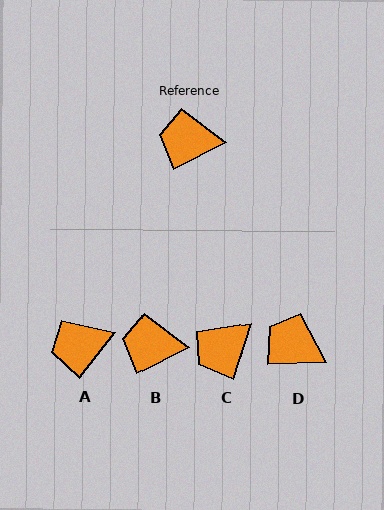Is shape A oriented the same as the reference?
No, it is off by about 25 degrees.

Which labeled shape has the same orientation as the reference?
B.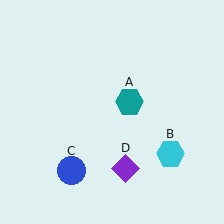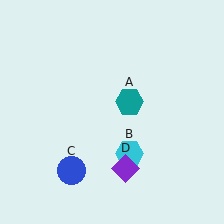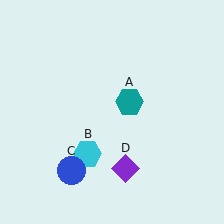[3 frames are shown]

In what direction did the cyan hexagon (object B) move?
The cyan hexagon (object B) moved left.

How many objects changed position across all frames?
1 object changed position: cyan hexagon (object B).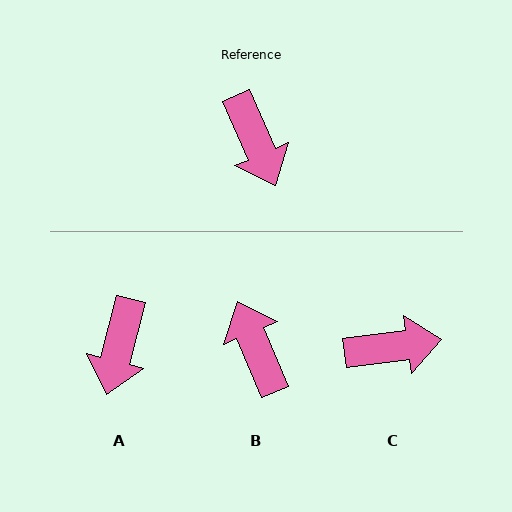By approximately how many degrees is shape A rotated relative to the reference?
Approximately 38 degrees clockwise.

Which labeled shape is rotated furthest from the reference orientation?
B, about 179 degrees away.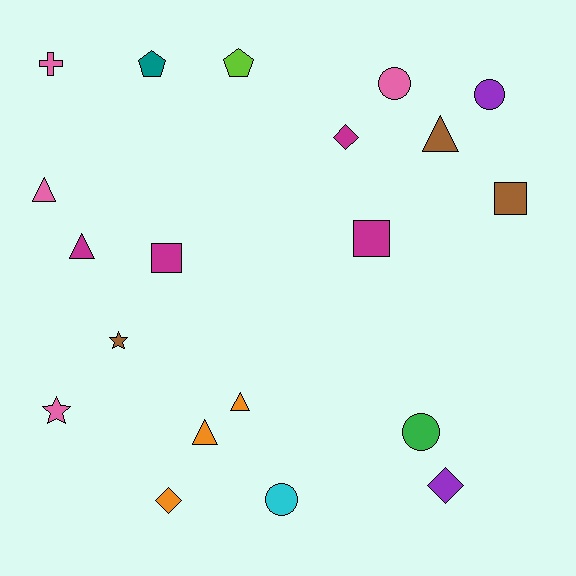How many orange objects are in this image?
There are 3 orange objects.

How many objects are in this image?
There are 20 objects.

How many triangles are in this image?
There are 5 triangles.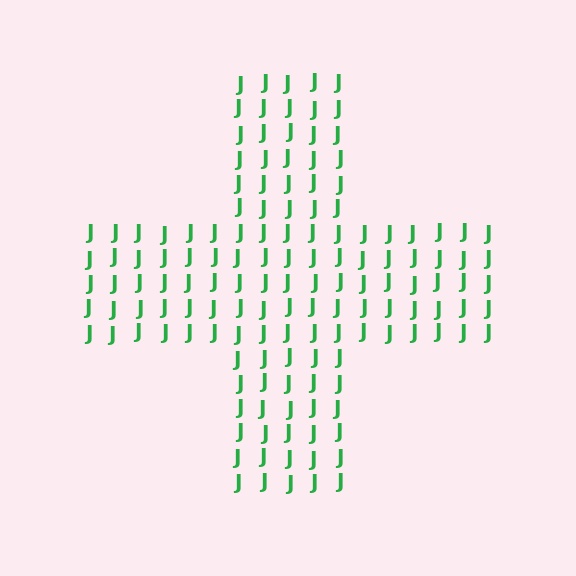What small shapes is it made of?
It is made of small letter J's.